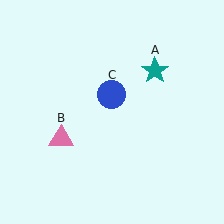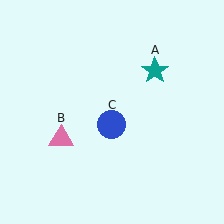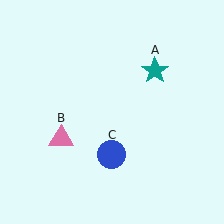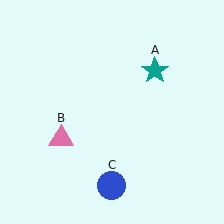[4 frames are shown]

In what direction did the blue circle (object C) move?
The blue circle (object C) moved down.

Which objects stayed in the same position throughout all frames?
Teal star (object A) and pink triangle (object B) remained stationary.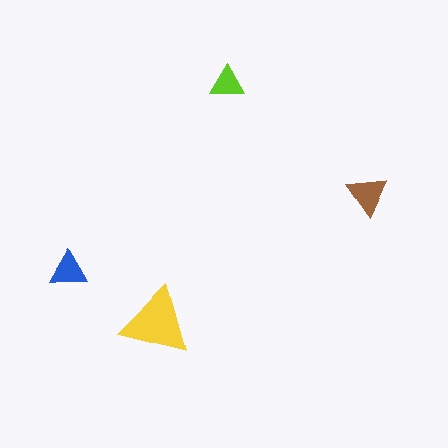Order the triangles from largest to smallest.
the yellow one, the brown one, the blue one, the lime one.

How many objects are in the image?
There are 4 objects in the image.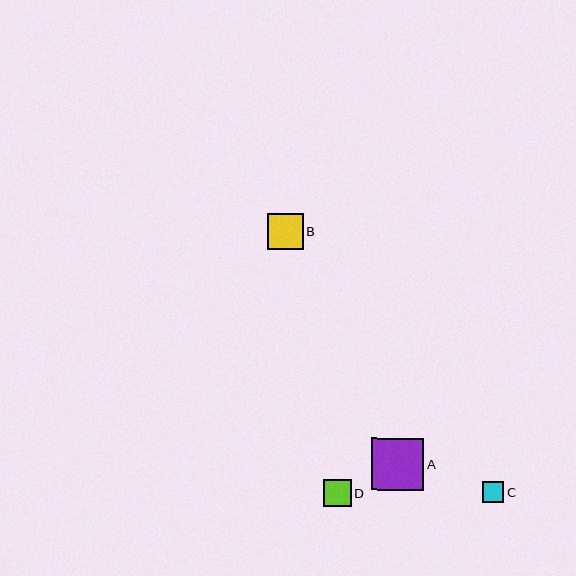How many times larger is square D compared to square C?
Square D is approximately 1.3 times the size of square C.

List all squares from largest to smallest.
From largest to smallest: A, B, D, C.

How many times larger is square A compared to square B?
Square A is approximately 1.5 times the size of square B.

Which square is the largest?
Square A is the largest with a size of approximately 52 pixels.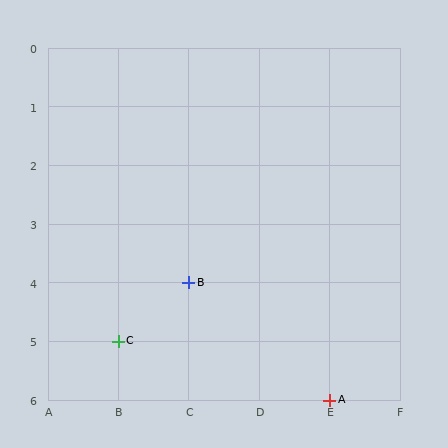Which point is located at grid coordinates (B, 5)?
Point C is at (B, 5).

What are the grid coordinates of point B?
Point B is at grid coordinates (C, 4).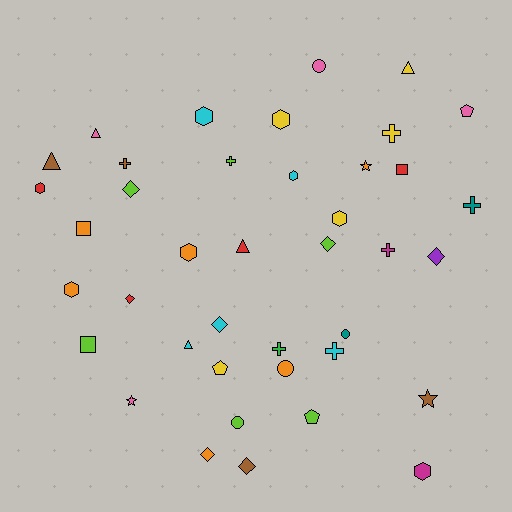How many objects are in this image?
There are 40 objects.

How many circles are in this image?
There are 4 circles.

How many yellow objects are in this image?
There are 5 yellow objects.